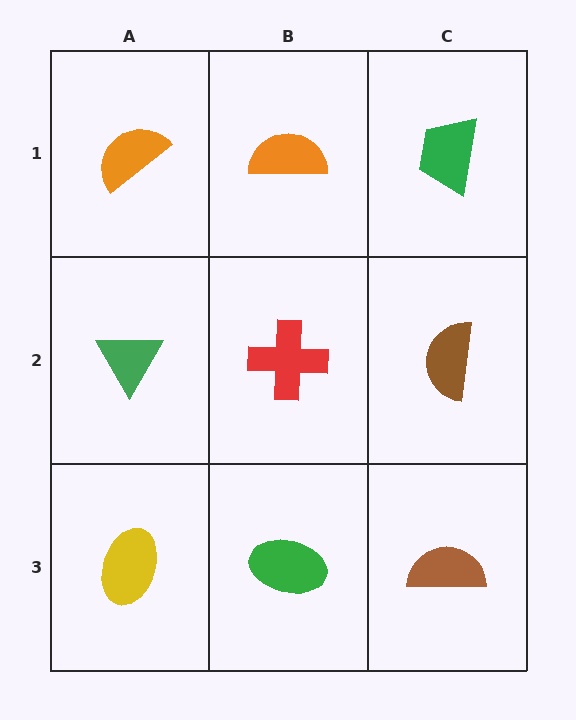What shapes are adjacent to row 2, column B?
An orange semicircle (row 1, column B), a green ellipse (row 3, column B), a green triangle (row 2, column A), a brown semicircle (row 2, column C).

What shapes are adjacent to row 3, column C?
A brown semicircle (row 2, column C), a green ellipse (row 3, column B).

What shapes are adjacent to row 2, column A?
An orange semicircle (row 1, column A), a yellow ellipse (row 3, column A), a red cross (row 2, column B).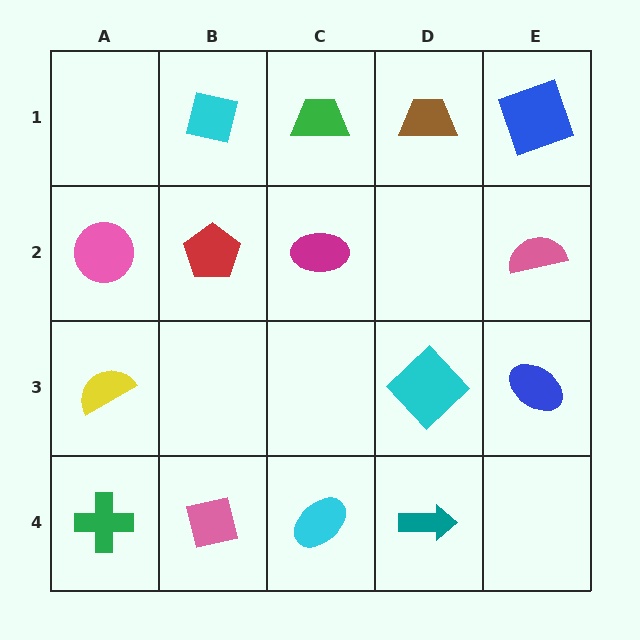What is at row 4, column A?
A green cross.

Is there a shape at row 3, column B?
No, that cell is empty.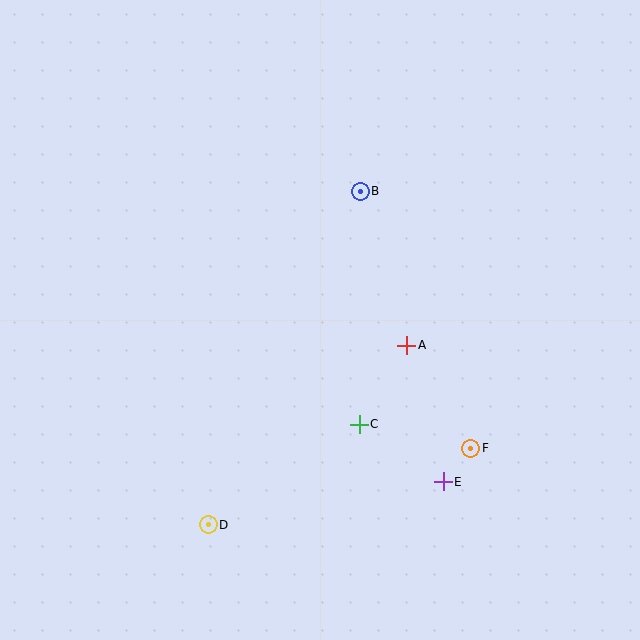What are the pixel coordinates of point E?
Point E is at (443, 482).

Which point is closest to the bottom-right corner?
Point E is closest to the bottom-right corner.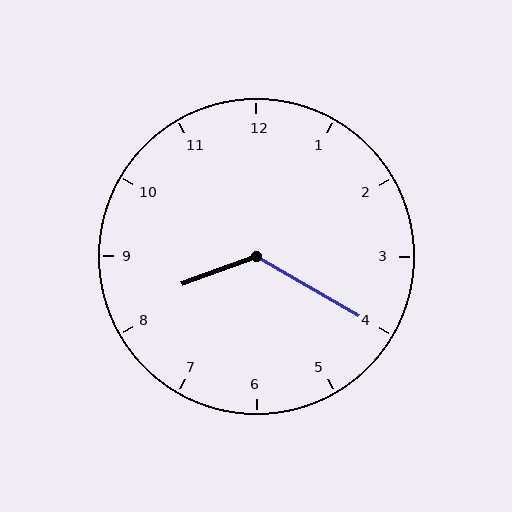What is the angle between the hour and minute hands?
Approximately 130 degrees.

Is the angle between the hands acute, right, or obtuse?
It is obtuse.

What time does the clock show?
8:20.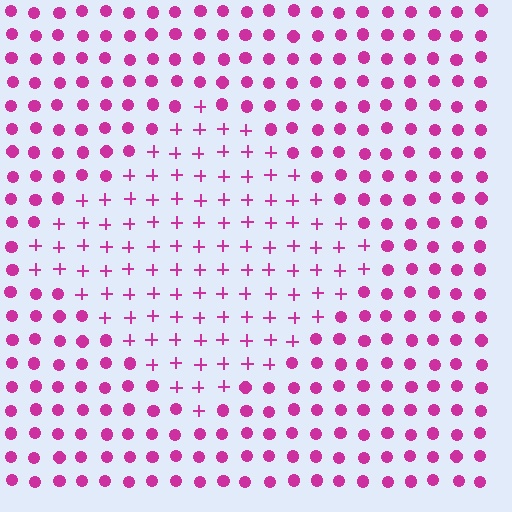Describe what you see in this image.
The image is filled with small magenta elements arranged in a uniform grid. A diamond-shaped region contains plus signs, while the surrounding area contains circles. The boundary is defined purely by the change in element shape.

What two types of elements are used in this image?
The image uses plus signs inside the diamond region and circles outside it.